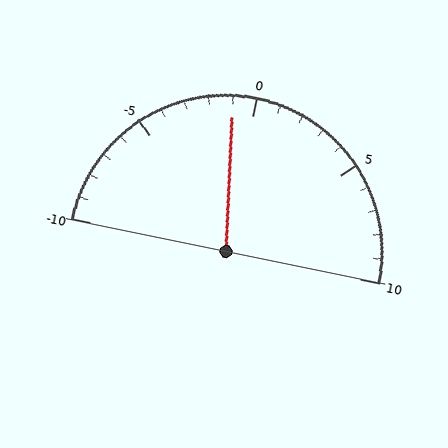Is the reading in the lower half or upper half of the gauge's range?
The reading is in the lower half of the range (-10 to 10).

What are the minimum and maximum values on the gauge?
The gauge ranges from -10 to 10.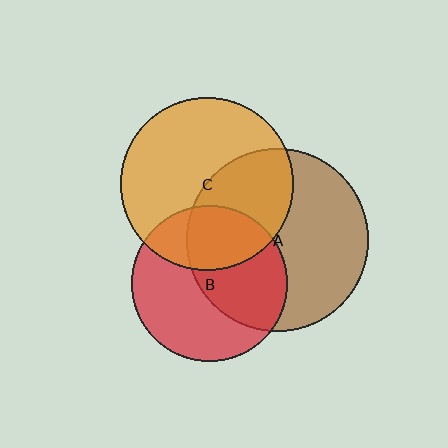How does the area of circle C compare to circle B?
Approximately 1.2 times.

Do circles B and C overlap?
Yes.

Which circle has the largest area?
Circle A (brown).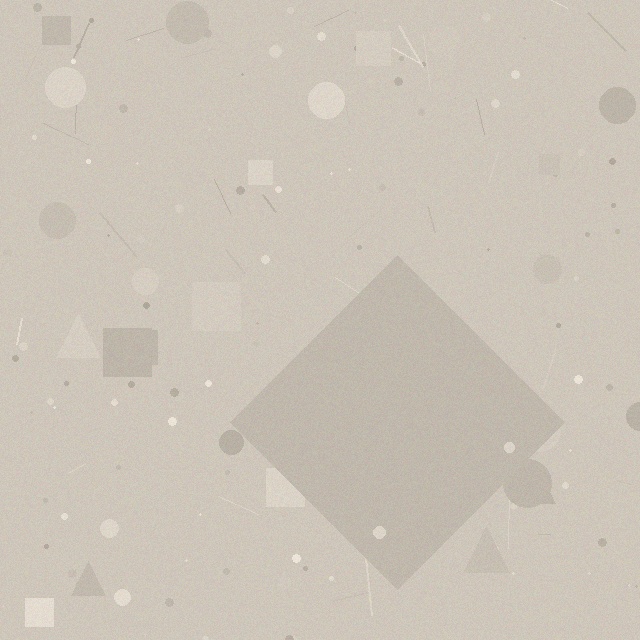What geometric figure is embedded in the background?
A diamond is embedded in the background.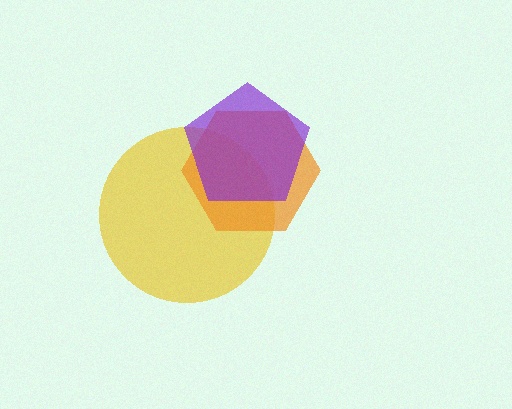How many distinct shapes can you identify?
There are 3 distinct shapes: a yellow circle, an orange hexagon, a purple pentagon.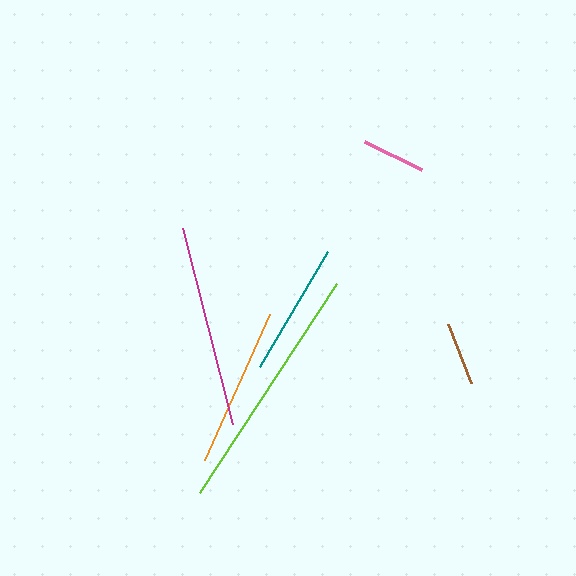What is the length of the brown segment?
The brown segment is approximately 64 pixels long.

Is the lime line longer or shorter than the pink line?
The lime line is longer than the pink line.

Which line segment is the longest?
The lime line is the longest at approximately 249 pixels.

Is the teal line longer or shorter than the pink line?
The teal line is longer than the pink line.